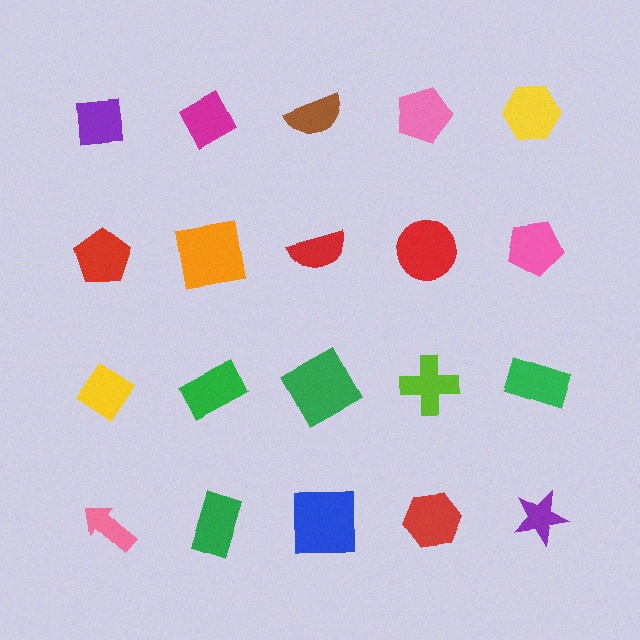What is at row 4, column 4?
A red hexagon.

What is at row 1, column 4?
A pink pentagon.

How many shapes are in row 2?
5 shapes.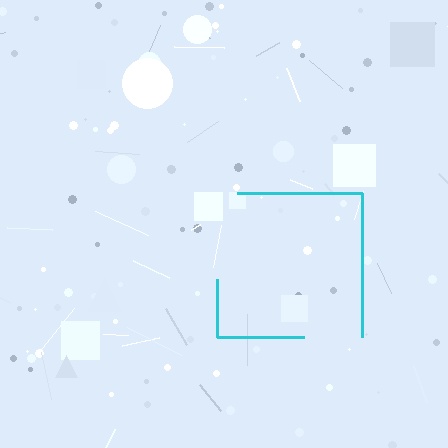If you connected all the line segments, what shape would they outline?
They would outline a square.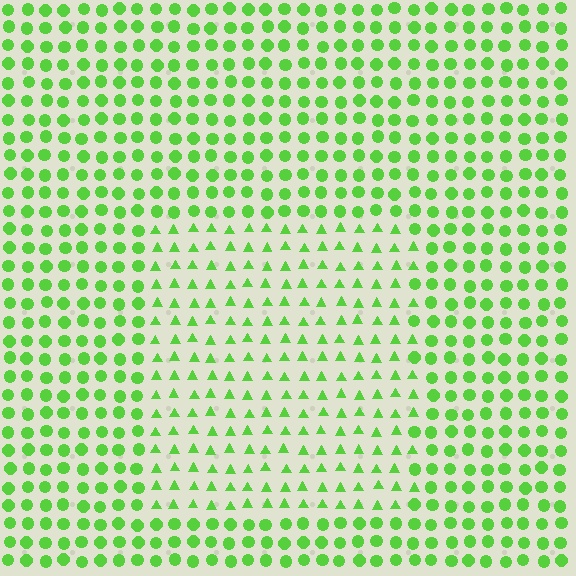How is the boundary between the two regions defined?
The boundary is defined by a change in element shape: triangles inside vs. circles outside. All elements share the same color and spacing.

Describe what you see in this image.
The image is filled with small lime elements arranged in a uniform grid. A rectangle-shaped region contains triangles, while the surrounding area contains circles. The boundary is defined purely by the change in element shape.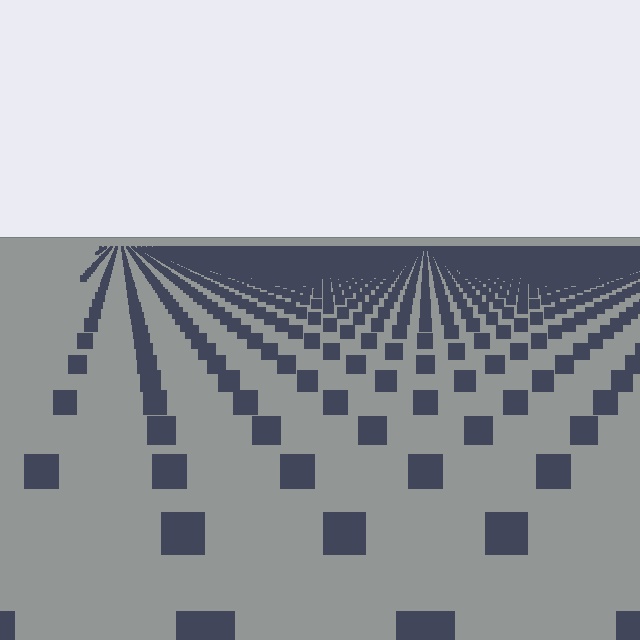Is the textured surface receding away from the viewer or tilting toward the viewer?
The surface is receding away from the viewer. Texture elements get smaller and denser toward the top.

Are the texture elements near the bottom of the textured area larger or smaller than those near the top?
Larger. Near the bottom, elements are closer to the viewer and appear at a bigger on-screen size.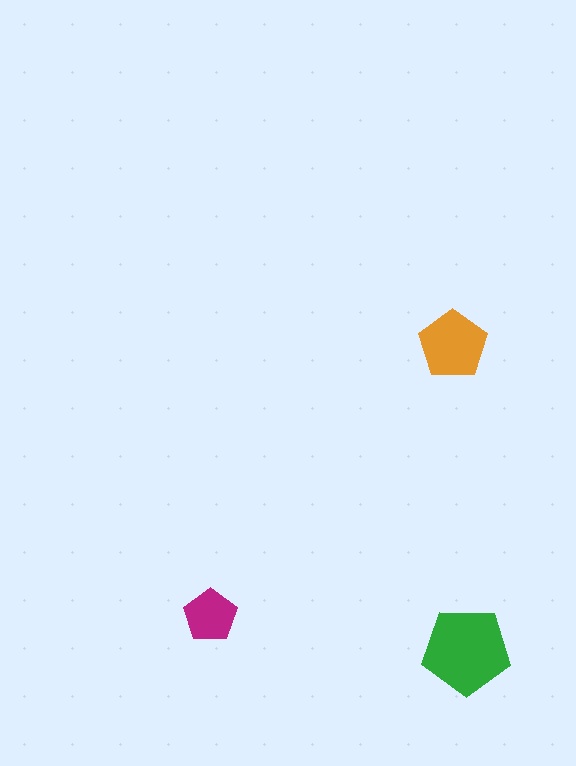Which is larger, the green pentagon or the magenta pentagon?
The green one.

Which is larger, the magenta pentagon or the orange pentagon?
The orange one.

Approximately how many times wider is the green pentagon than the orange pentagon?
About 1.5 times wider.